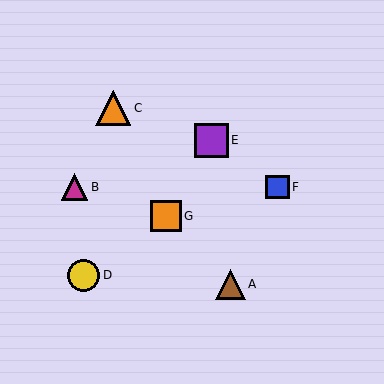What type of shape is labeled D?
Shape D is a yellow circle.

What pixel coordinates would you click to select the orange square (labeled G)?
Click at (166, 216) to select the orange square G.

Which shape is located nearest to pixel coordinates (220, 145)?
The purple square (labeled E) at (211, 140) is nearest to that location.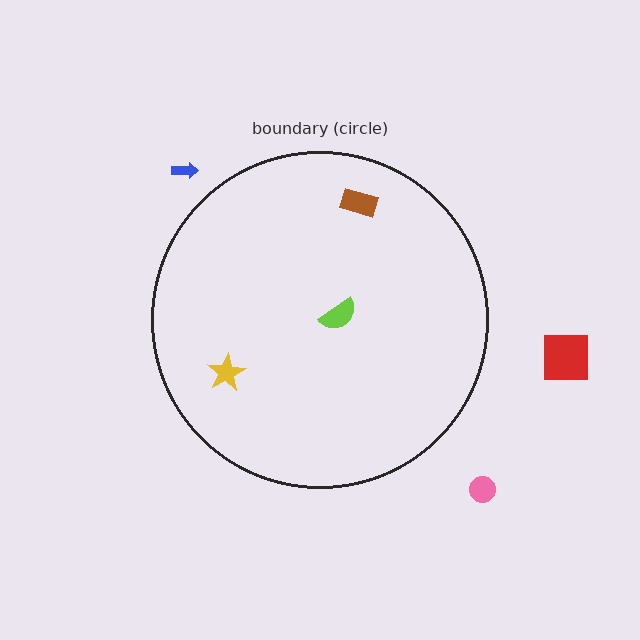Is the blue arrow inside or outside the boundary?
Outside.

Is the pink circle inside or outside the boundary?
Outside.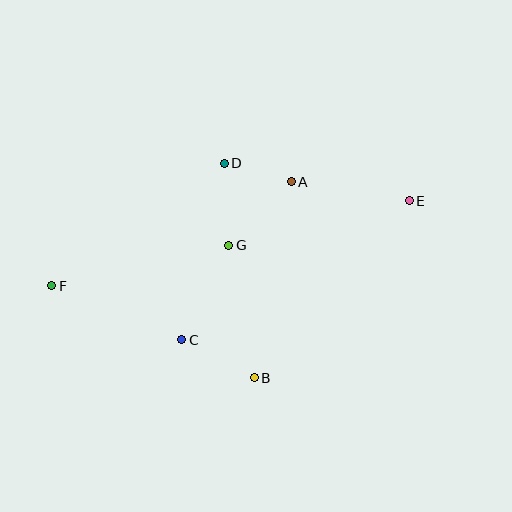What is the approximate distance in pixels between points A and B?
The distance between A and B is approximately 199 pixels.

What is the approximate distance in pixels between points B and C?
The distance between B and C is approximately 82 pixels.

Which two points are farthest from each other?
Points E and F are farthest from each other.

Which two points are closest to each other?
Points A and D are closest to each other.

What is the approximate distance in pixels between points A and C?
The distance between A and C is approximately 192 pixels.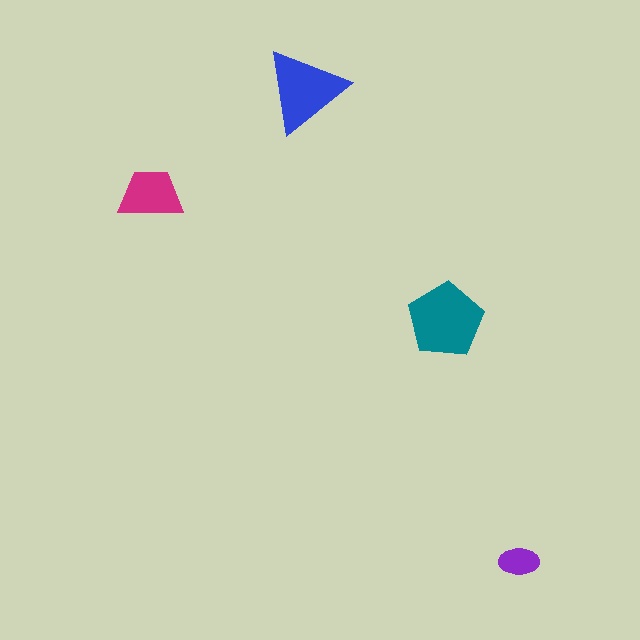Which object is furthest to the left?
The magenta trapezoid is leftmost.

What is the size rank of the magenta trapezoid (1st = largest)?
3rd.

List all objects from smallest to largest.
The purple ellipse, the magenta trapezoid, the blue triangle, the teal pentagon.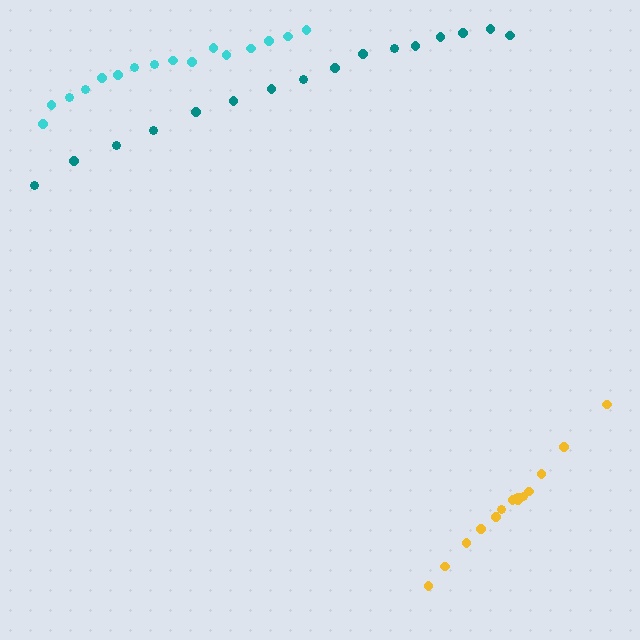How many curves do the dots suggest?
There are 3 distinct paths.